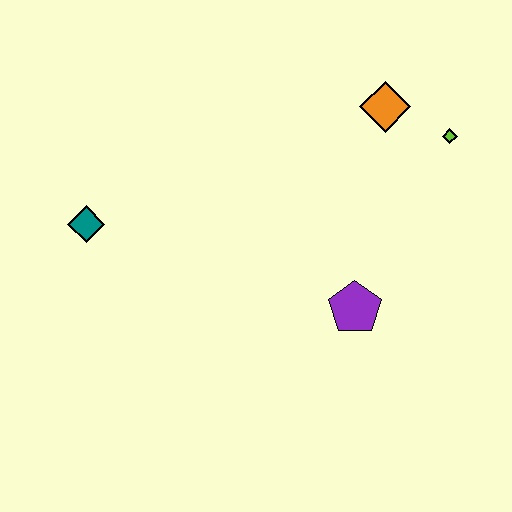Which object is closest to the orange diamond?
The lime diamond is closest to the orange diamond.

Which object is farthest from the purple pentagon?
The teal diamond is farthest from the purple pentagon.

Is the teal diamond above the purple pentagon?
Yes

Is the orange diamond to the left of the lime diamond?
Yes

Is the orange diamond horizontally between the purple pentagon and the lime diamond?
Yes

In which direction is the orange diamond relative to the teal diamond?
The orange diamond is to the right of the teal diamond.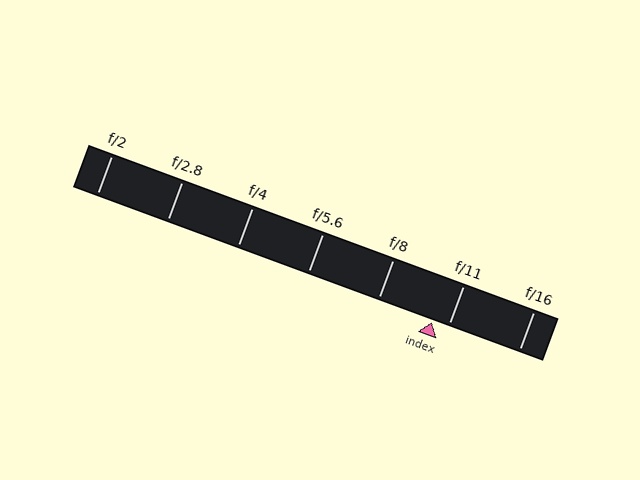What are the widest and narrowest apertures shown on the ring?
The widest aperture shown is f/2 and the narrowest is f/16.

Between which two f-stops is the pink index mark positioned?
The index mark is between f/8 and f/11.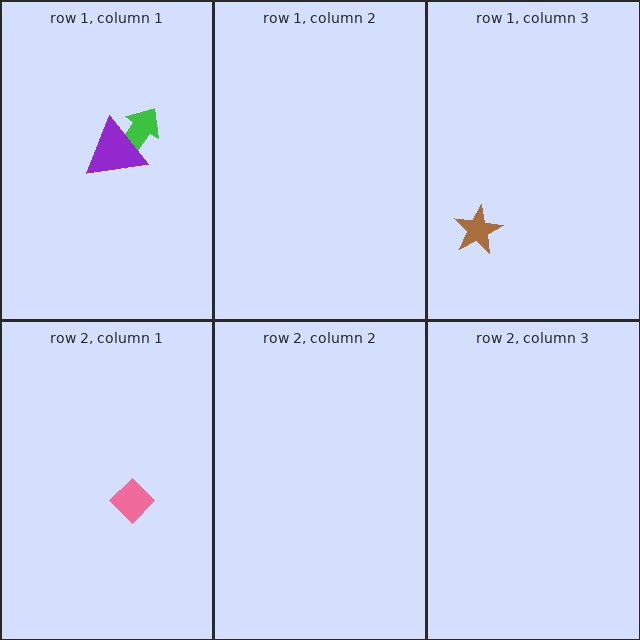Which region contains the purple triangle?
The row 1, column 1 region.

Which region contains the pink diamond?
The row 2, column 1 region.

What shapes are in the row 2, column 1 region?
The pink diamond.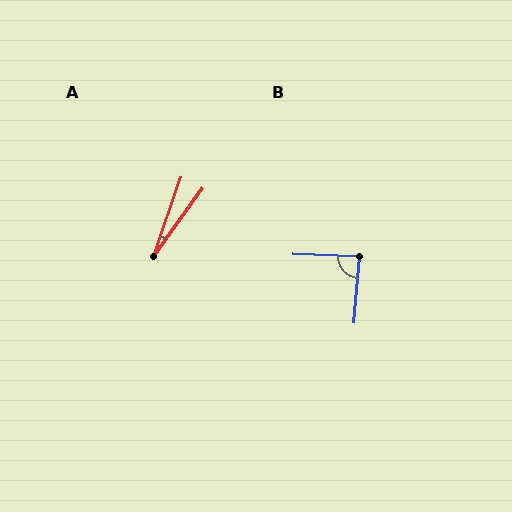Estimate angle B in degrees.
Approximately 87 degrees.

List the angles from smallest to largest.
A (17°), B (87°).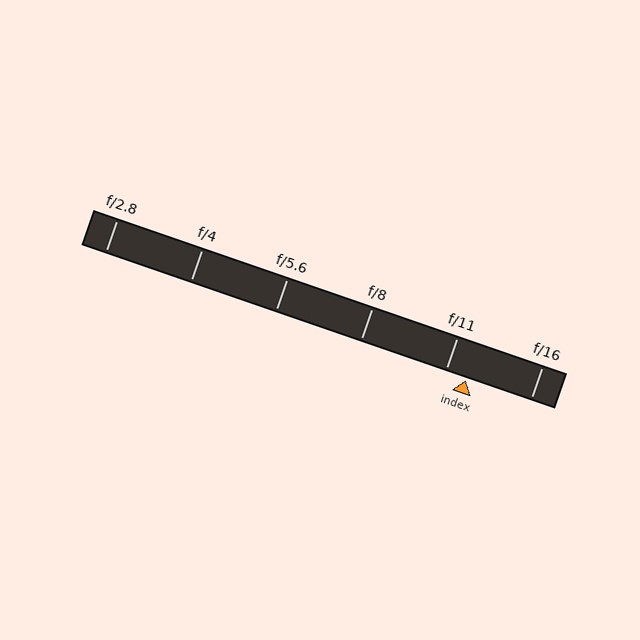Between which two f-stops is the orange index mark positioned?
The index mark is between f/11 and f/16.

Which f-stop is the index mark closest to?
The index mark is closest to f/11.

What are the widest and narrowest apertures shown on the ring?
The widest aperture shown is f/2.8 and the narrowest is f/16.